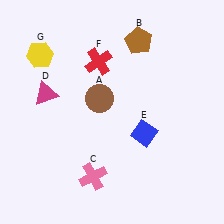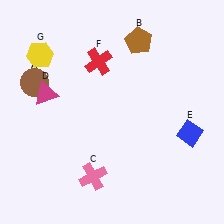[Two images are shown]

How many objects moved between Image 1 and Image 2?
2 objects moved between the two images.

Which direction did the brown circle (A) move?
The brown circle (A) moved left.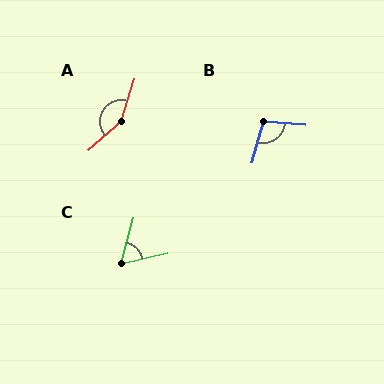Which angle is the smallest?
C, at approximately 61 degrees.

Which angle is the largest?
A, at approximately 149 degrees.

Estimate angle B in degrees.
Approximately 101 degrees.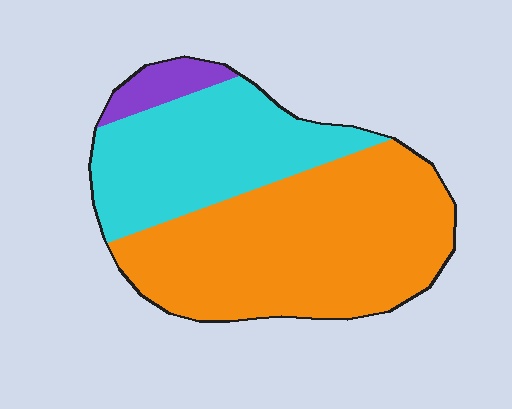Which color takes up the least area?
Purple, at roughly 5%.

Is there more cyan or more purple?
Cyan.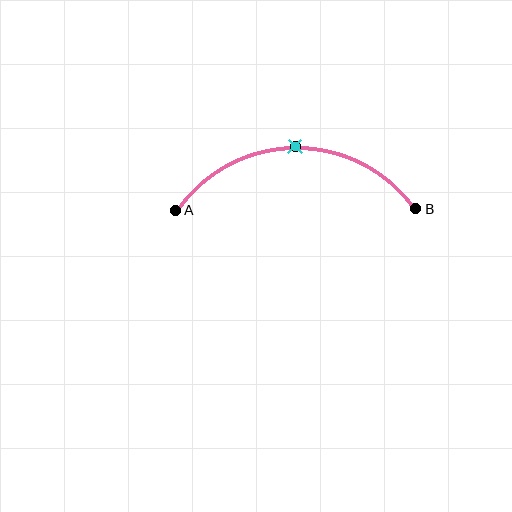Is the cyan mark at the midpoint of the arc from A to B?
Yes. The cyan mark lies on the arc at equal arc-length from both A and B — it is the arc midpoint.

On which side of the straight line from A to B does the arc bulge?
The arc bulges above the straight line connecting A and B.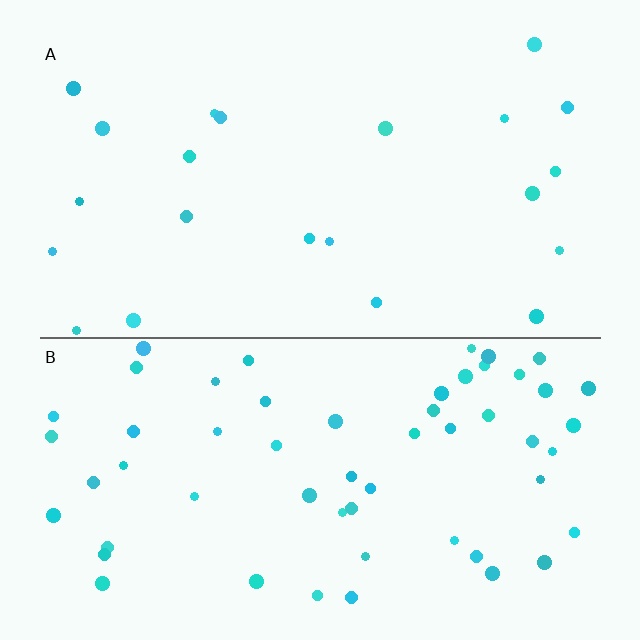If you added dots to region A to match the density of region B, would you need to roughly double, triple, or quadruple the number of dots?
Approximately triple.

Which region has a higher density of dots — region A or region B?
B (the bottom).